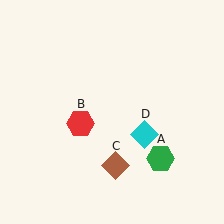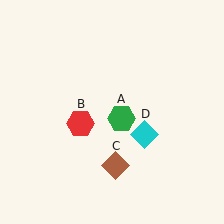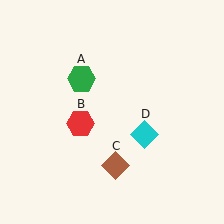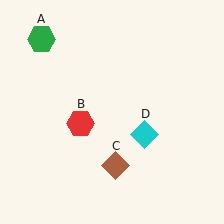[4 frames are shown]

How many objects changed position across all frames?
1 object changed position: green hexagon (object A).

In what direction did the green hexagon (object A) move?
The green hexagon (object A) moved up and to the left.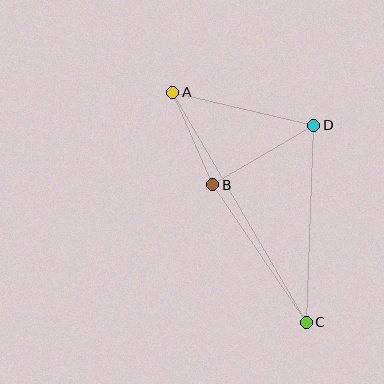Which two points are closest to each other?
Points A and B are closest to each other.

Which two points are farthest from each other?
Points A and C are farthest from each other.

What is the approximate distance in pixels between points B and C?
The distance between B and C is approximately 166 pixels.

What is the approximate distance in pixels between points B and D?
The distance between B and D is approximately 117 pixels.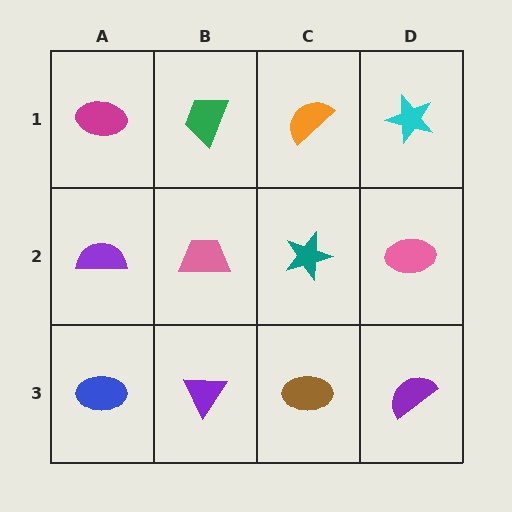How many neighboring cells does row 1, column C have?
3.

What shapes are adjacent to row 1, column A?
A purple semicircle (row 2, column A), a green trapezoid (row 1, column B).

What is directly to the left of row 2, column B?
A purple semicircle.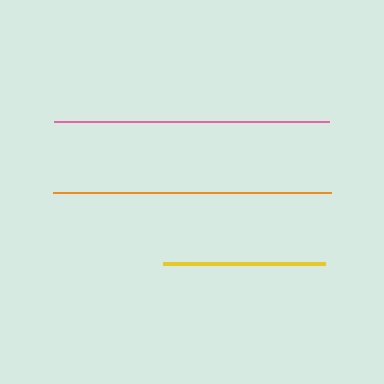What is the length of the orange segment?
The orange segment is approximately 278 pixels long.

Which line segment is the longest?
The orange line is the longest at approximately 278 pixels.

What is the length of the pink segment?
The pink segment is approximately 275 pixels long.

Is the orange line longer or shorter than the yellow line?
The orange line is longer than the yellow line.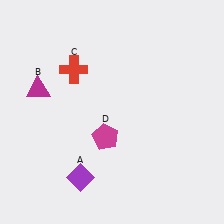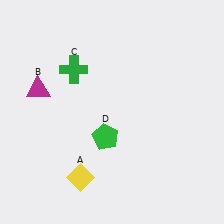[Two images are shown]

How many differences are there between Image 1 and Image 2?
There are 3 differences between the two images.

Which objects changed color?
A changed from purple to yellow. C changed from red to green. D changed from magenta to green.